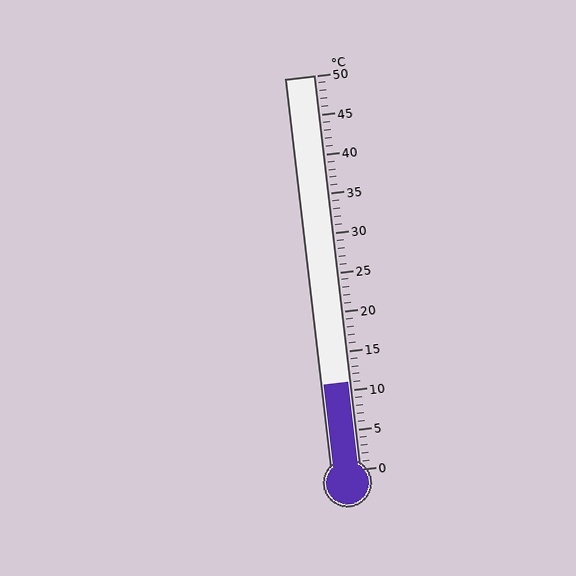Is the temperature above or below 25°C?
The temperature is below 25°C.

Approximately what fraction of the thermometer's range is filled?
The thermometer is filled to approximately 20% of its range.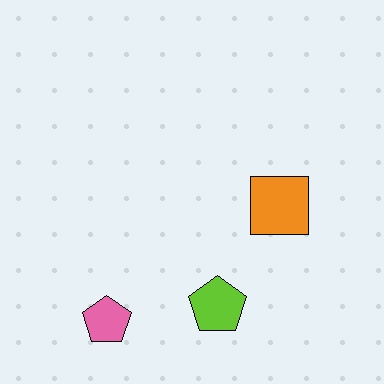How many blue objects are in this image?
There are no blue objects.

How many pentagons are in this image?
There are 2 pentagons.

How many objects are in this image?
There are 3 objects.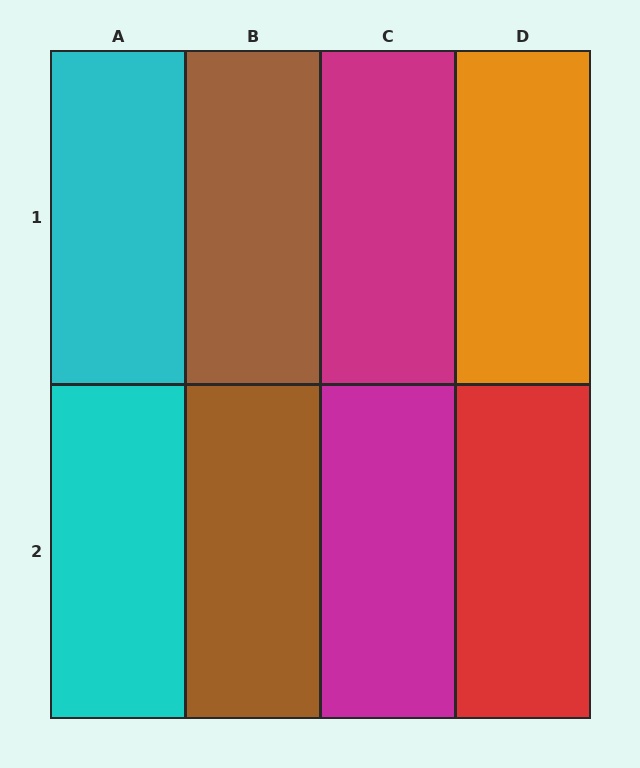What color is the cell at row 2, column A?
Cyan.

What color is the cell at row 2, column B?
Brown.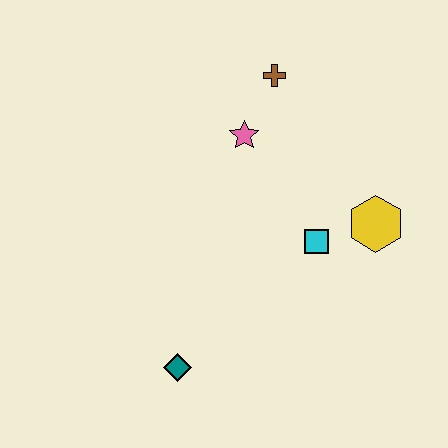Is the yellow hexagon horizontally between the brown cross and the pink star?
No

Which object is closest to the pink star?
The brown cross is closest to the pink star.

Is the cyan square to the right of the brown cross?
Yes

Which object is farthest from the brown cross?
The teal diamond is farthest from the brown cross.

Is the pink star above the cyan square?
Yes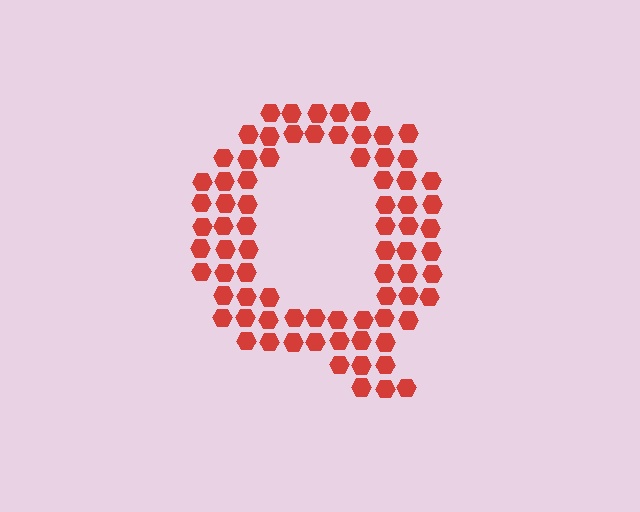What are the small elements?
The small elements are hexagons.